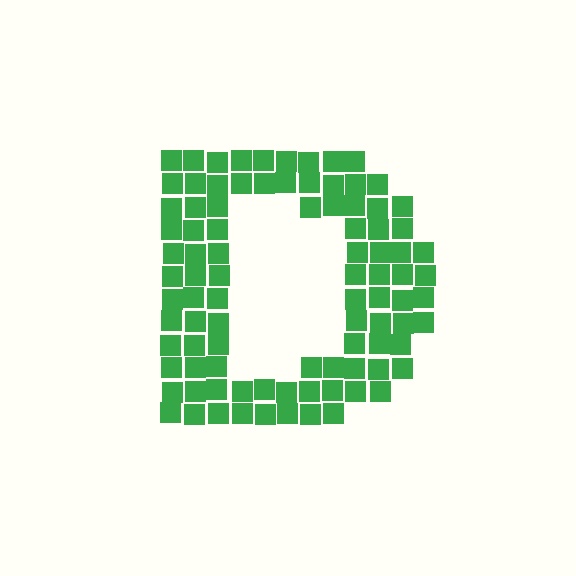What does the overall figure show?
The overall figure shows the letter D.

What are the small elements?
The small elements are squares.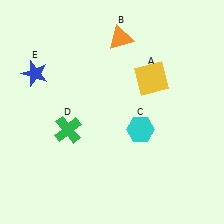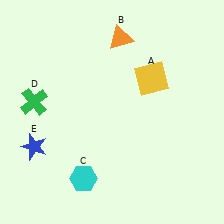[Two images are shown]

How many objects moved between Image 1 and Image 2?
3 objects moved between the two images.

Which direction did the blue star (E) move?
The blue star (E) moved down.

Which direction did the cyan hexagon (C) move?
The cyan hexagon (C) moved left.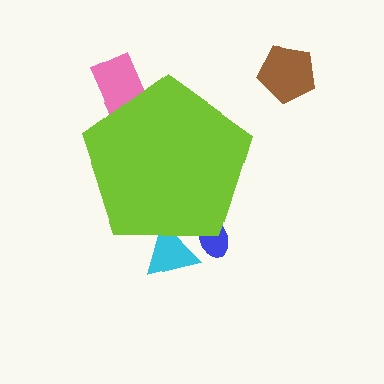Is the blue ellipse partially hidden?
Yes, the blue ellipse is partially hidden behind the lime pentagon.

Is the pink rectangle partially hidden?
Yes, the pink rectangle is partially hidden behind the lime pentagon.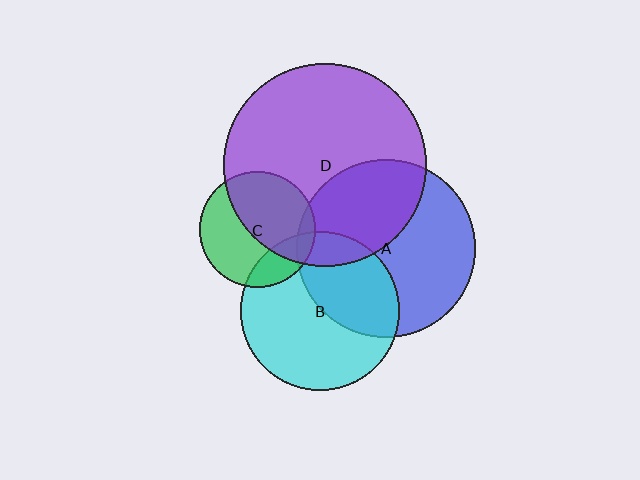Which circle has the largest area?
Circle D (purple).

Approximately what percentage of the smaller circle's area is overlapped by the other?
Approximately 15%.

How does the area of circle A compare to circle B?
Approximately 1.3 times.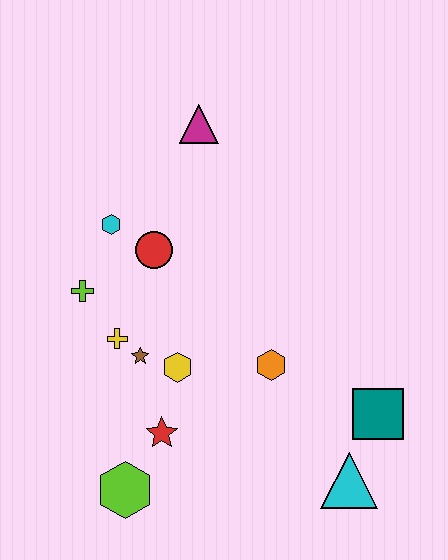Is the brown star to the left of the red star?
Yes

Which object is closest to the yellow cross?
The brown star is closest to the yellow cross.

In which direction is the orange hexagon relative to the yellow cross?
The orange hexagon is to the right of the yellow cross.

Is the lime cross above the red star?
Yes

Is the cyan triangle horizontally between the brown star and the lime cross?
No